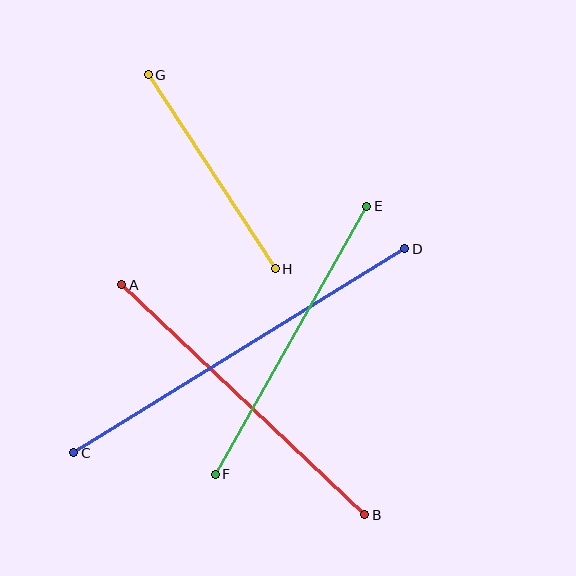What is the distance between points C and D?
The distance is approximately 389 pixels.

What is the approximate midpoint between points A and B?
The midpoint is at approximately (243, 400) pixels.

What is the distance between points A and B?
The distance is approximately 335 pixels.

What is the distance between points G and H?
The distance is approximately 232 pixels.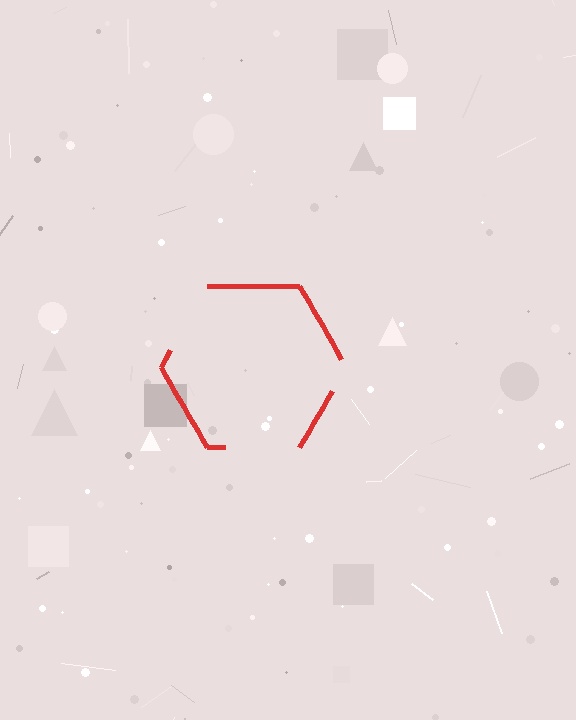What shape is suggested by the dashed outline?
The dashed outline suggests a hexagon.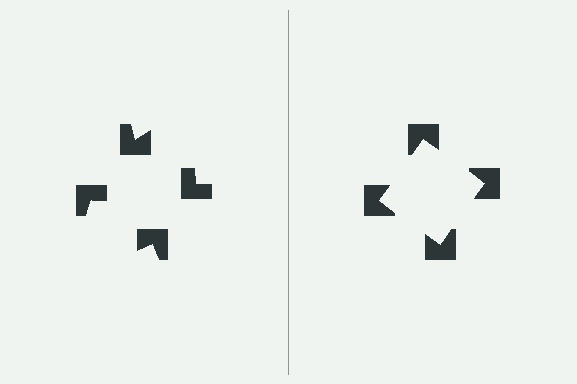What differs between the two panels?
The notched squares are positioned identically on both sides; only the wedge orientations differ. On the right they align to a square; on the left they are misaligned.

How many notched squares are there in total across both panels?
8 — 4 on each side.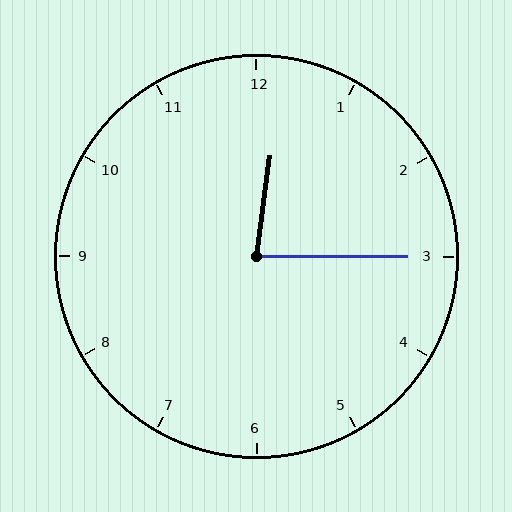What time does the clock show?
12:15.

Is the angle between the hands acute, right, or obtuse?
It is acute.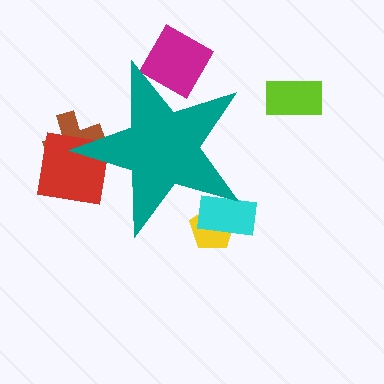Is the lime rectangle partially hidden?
No, the lime rectangle is fully visible.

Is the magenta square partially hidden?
Yes, the magenta square is partially hidden behind the teal star.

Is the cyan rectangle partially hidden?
Yes, the cyan rectangle is partially hidden behind the teal star.